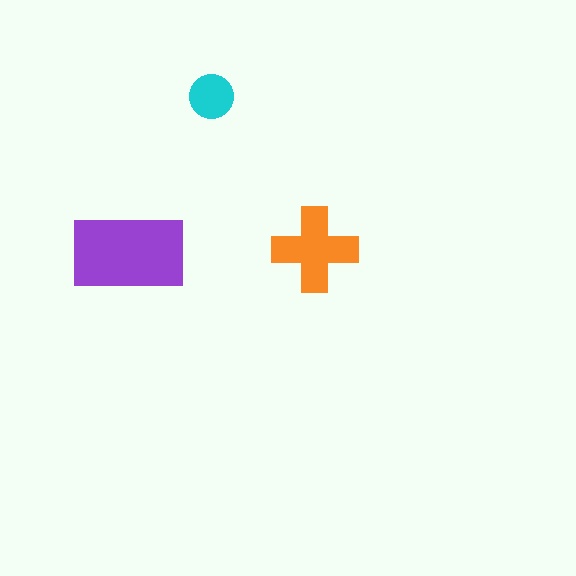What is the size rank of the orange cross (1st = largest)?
2nd.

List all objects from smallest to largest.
The cyan circle, the orange cross, the purple rectangle.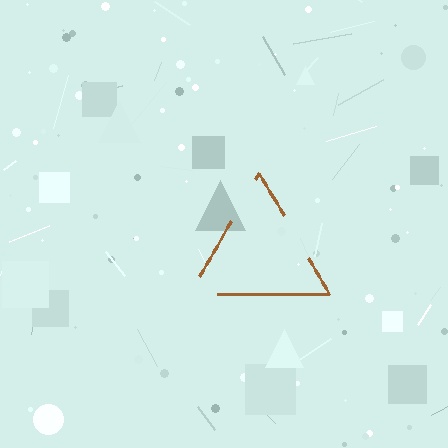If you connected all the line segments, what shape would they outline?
They would outline a triangle.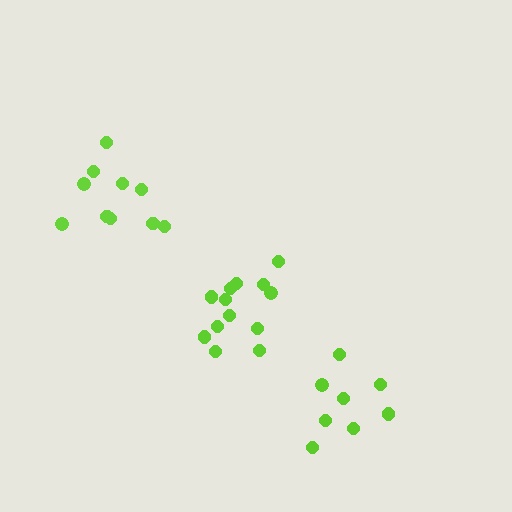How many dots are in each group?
Group 1: 10 dots, Group 2: 13 dots, Group 3: 8 dots (31 total).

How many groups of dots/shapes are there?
There are 3 groups.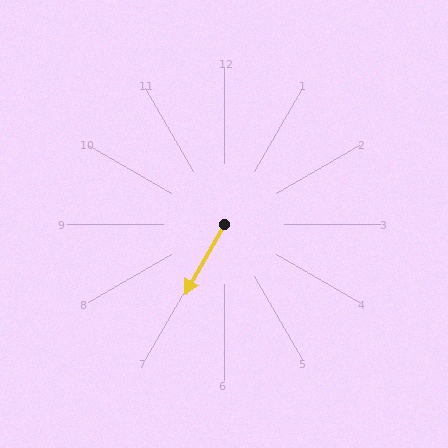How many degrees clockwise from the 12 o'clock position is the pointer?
Approximately 210 degrees.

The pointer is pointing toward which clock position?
Roughly 7 o'clock.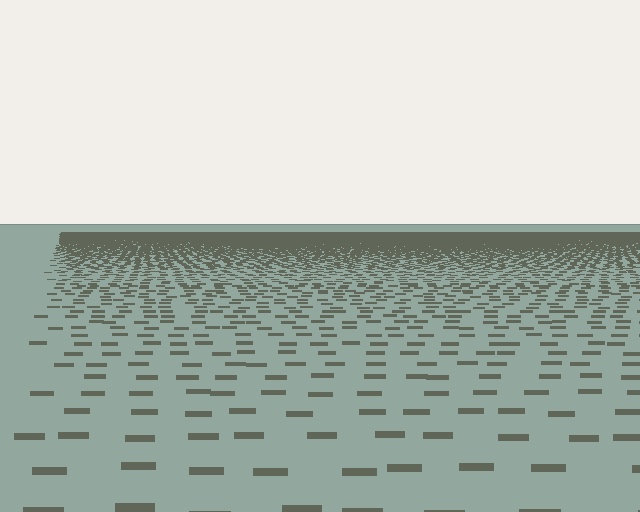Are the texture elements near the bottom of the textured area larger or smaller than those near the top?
Larger. Near the bottom, elements are closer to the viewer and appear at a bigger on-screen size.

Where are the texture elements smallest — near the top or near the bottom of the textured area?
Near the top.